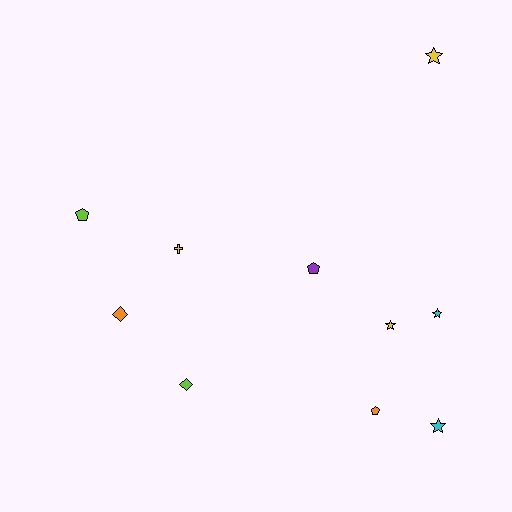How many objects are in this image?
There are 10 objects.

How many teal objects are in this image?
There are no teal objects.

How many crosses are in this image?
There is 1 cross.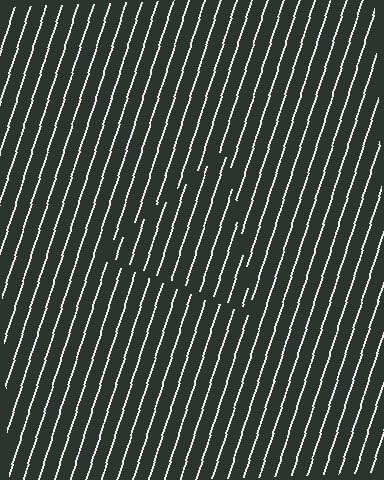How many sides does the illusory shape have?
3 sides — the line-ends trace a triangle.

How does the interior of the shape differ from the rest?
The interior of the shape contains the same grating, shifted by half a period — the contour is defined by the phase discontinuity where line-ends from the inner and outer gratings abut.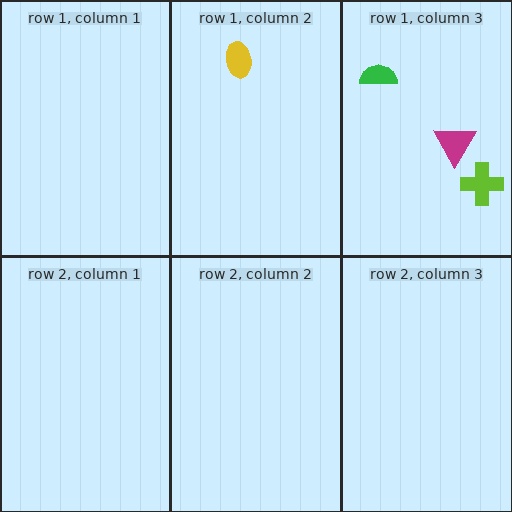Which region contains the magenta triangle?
The row 1, column 3 region.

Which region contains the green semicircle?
The row 1, column 3 region.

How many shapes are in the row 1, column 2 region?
1.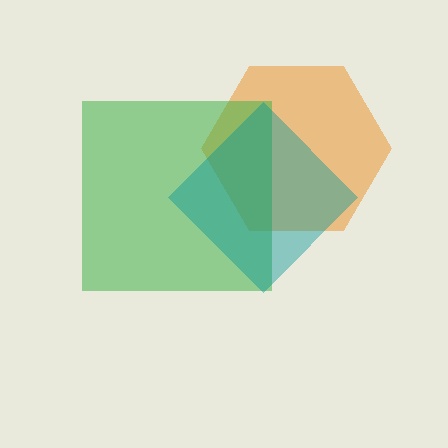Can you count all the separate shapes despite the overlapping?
Yes, there are 3 separate shapes.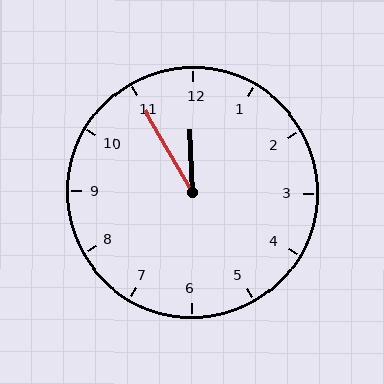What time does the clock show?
11:55.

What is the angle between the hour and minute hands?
Approximately 28 degrees.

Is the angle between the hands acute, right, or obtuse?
It is acute.